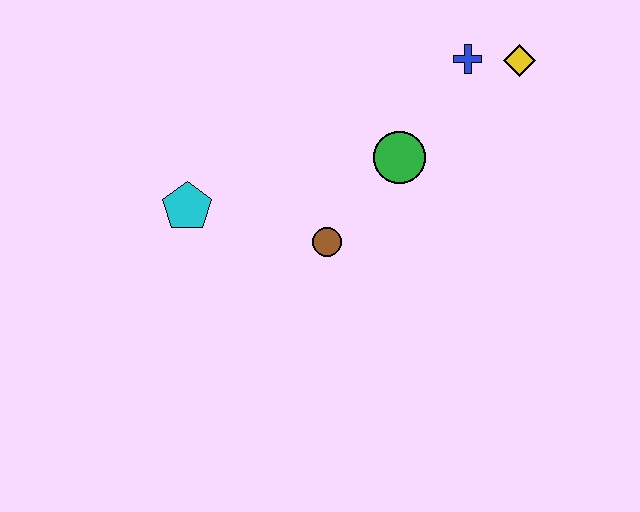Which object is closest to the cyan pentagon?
The brown circle is closest to the cyan pentagon.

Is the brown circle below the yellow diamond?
Yes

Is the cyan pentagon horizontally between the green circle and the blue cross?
No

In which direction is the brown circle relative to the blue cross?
The brown circle is below the blue cross.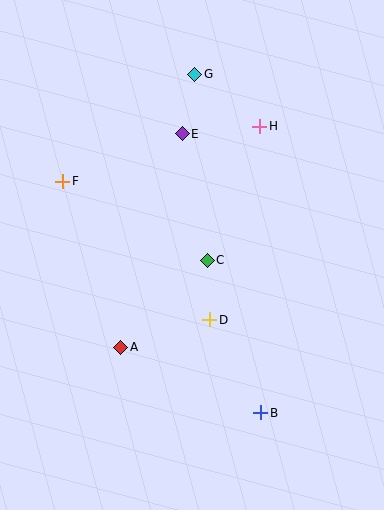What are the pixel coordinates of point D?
Point D is at (210, 320).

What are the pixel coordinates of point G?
Point G is at (195, 74).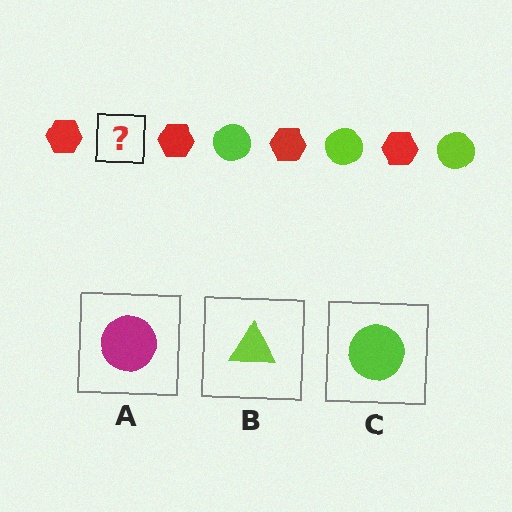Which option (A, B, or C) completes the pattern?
C.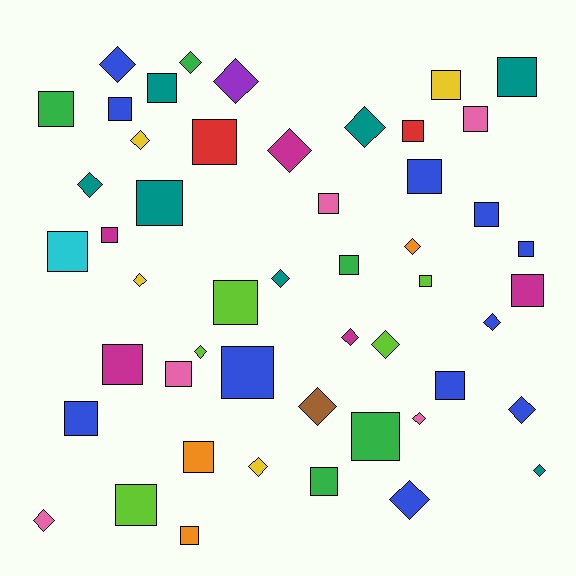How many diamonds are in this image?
There are 21 diamonds.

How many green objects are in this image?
There are 5 green objects.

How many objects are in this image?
There are 50 objects.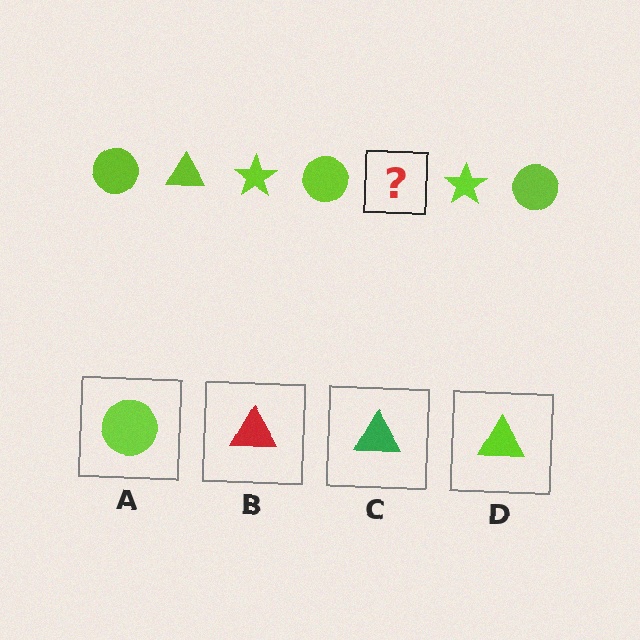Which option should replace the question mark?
Option D.